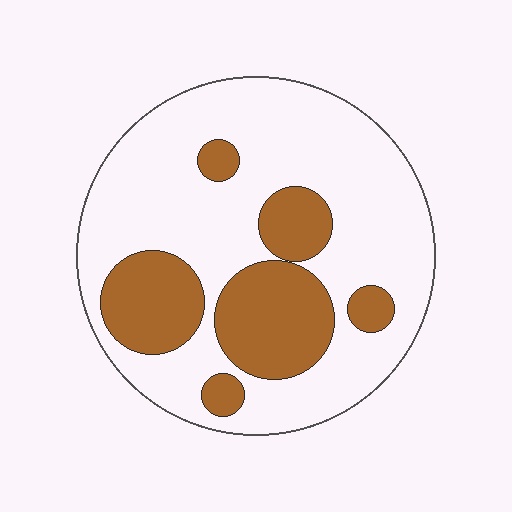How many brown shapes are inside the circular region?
6.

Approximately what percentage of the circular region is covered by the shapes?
Approximately 30%.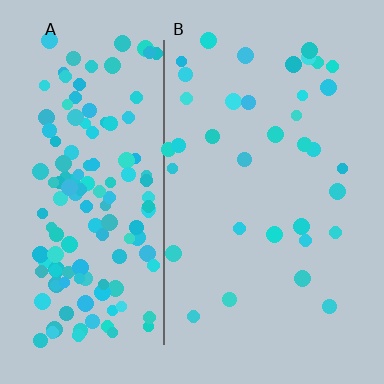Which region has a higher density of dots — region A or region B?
A (the left).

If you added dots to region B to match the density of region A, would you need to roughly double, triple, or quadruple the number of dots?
Approximately quadruple.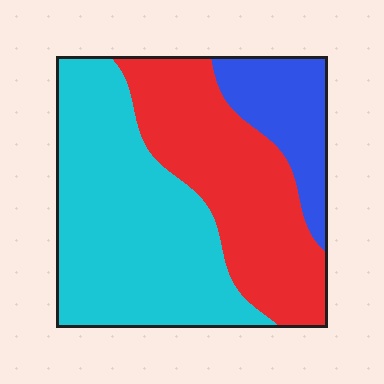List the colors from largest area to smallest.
From largest to smallest: cyan, red, blue.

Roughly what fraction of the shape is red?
Red takes up between a quarter and a half of the shape.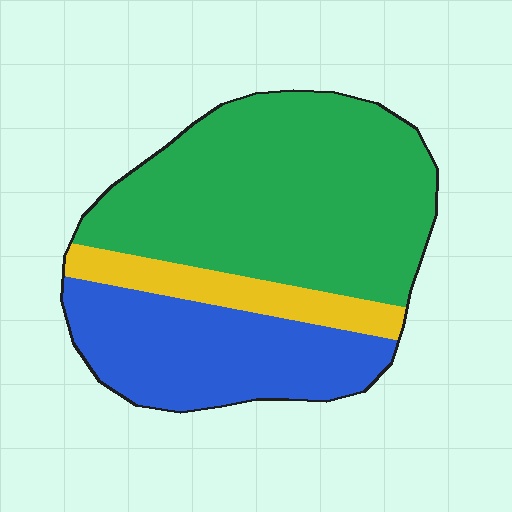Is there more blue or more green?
Green.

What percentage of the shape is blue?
Blue covers 31% of the shape.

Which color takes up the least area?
Yellow, at roughly 10%.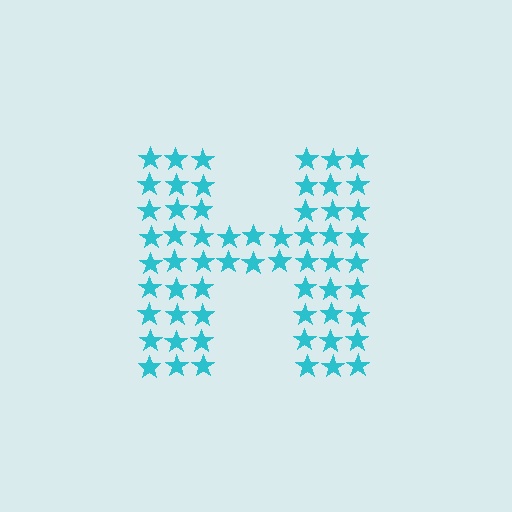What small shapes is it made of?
It is made of small stars.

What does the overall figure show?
The overall figure shows the letter H.